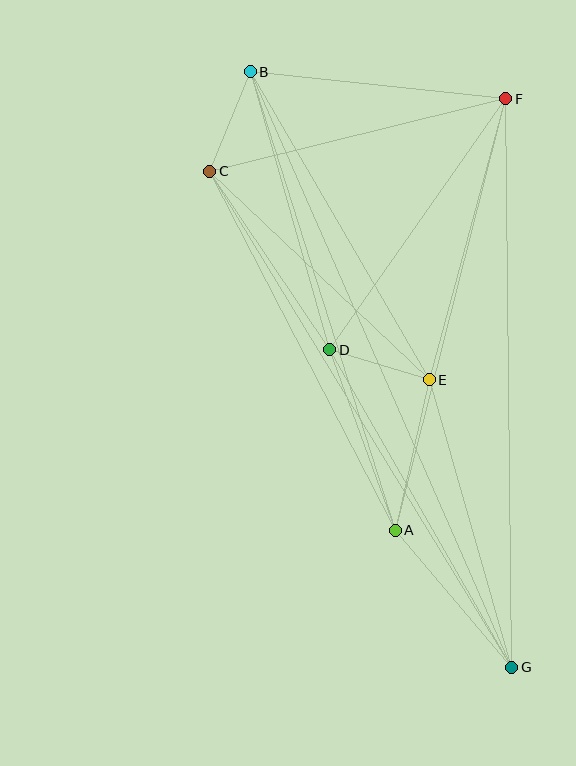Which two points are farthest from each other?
Points B and G are farthest from each other.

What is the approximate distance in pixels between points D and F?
The distance between D and F is approximately 306 pixels.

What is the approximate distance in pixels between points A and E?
The distance between A and E is approximately 154 pixels.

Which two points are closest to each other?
Points D and E are closest to each other.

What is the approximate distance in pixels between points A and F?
The distance between A and F is approximately 445 pixels.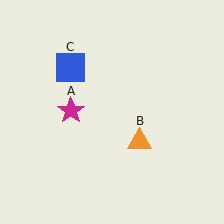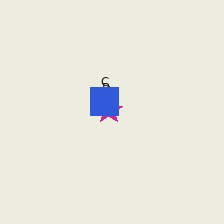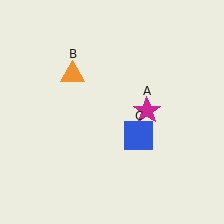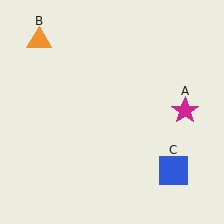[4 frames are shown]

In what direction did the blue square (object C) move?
The blue square (object C) moved down and to the right.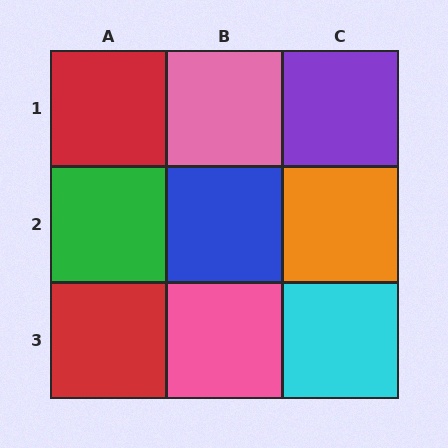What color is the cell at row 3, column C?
Cyan.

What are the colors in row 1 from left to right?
Red, pink, purple.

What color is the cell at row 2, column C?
Orange.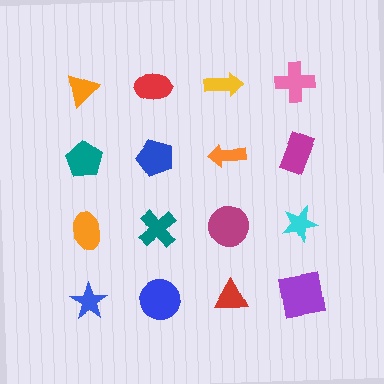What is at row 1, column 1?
An orange triangle.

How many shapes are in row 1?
4 shapes.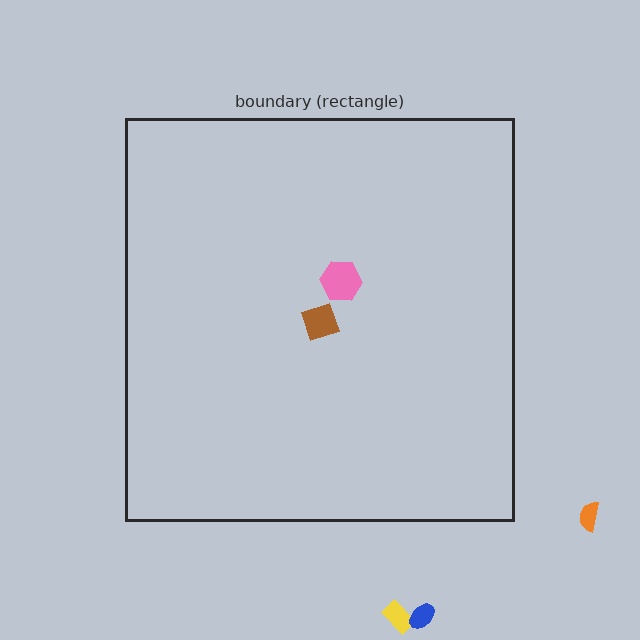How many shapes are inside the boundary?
2 inside, 3 outside.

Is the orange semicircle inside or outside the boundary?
Outside.